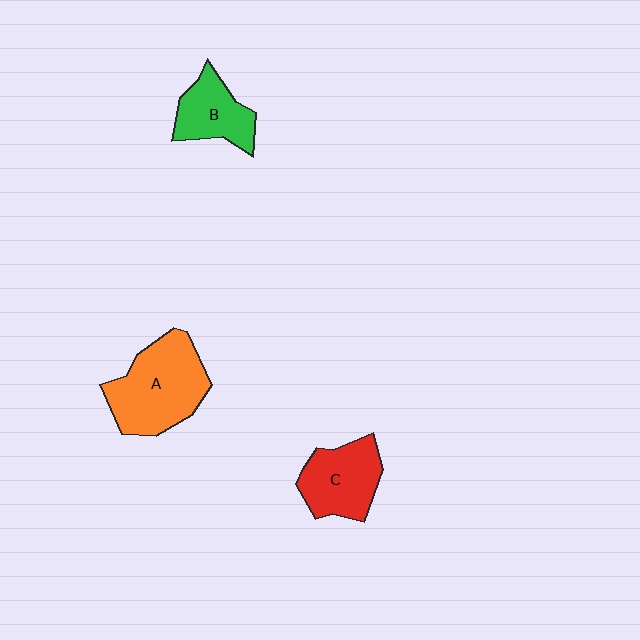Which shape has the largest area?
Shape A (orange).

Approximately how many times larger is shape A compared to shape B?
Approximately 1.7 times.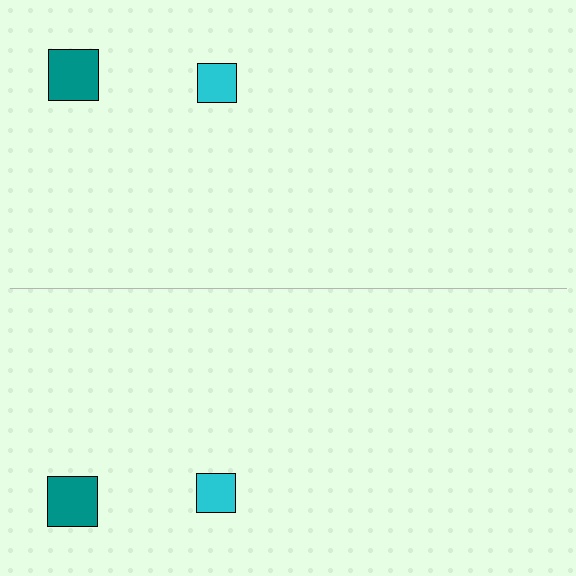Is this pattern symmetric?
Yes, this pattern has bilateral (reflection) symmetry.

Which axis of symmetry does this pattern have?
The pattern has a horizontal axis of symmetry running through the center of the image.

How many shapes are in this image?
There are 4 shapes in this image.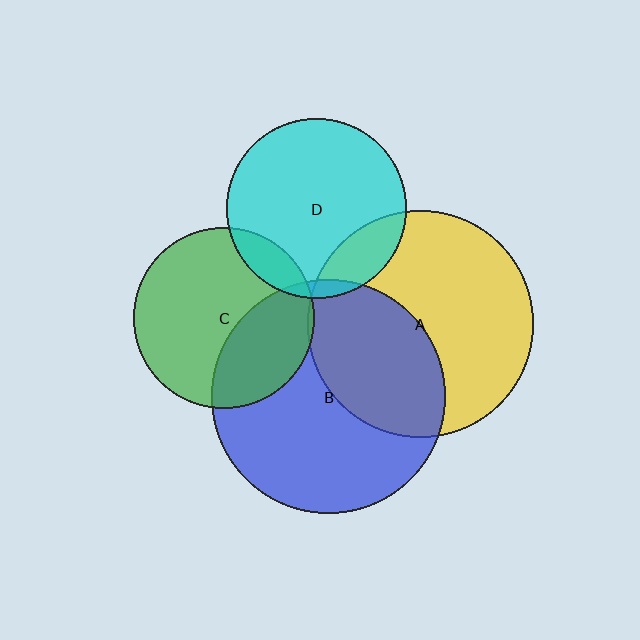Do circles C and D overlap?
Yes.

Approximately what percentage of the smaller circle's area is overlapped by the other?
Approximately 10%.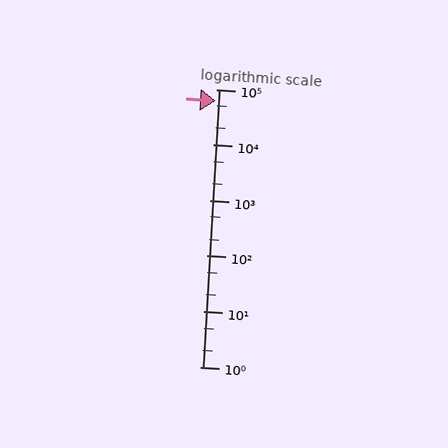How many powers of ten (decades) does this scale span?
The scale spans 5 decades, from 1 to 100000.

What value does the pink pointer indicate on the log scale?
The pointer indicates approximately 63000.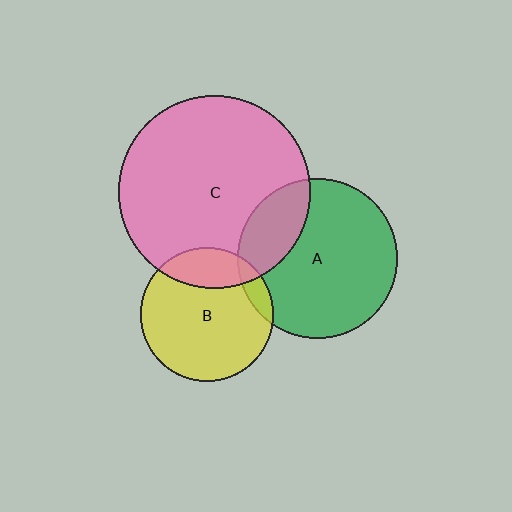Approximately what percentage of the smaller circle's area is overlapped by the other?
Approximately 20%.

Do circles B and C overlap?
Yes.